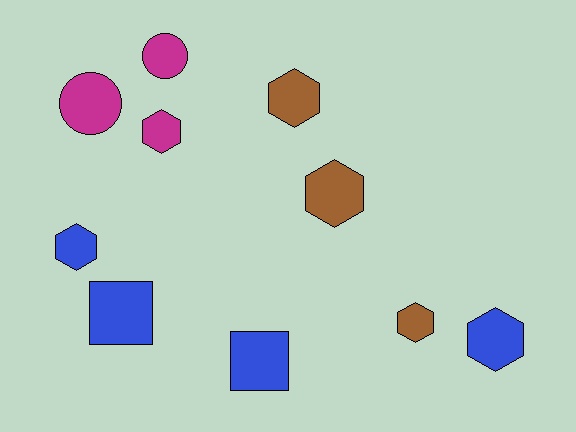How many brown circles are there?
There are no brown circles.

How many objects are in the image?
There are 10 objects.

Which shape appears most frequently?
Hexagon, with 6 objects.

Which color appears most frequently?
Blue, with 4 objects.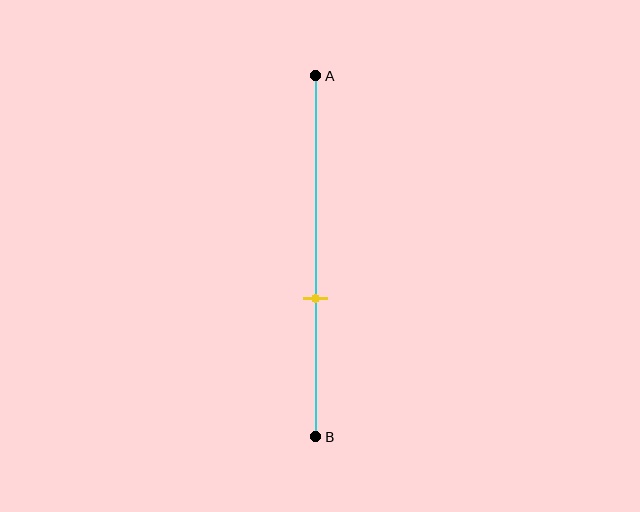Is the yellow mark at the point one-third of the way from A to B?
No, the mark is at about 60% from A, not at the 33% one-third point.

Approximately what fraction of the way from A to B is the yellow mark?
The yellow mark is approximately 60% of the way from A to B.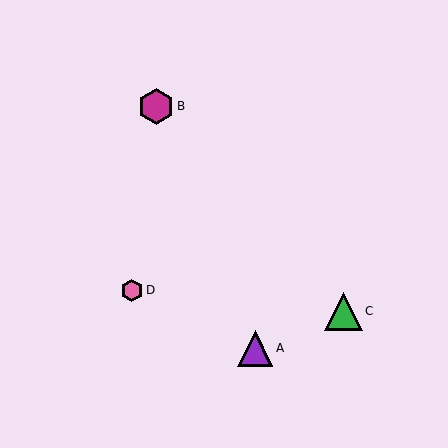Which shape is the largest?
The green triangle (labeled C) is the largest.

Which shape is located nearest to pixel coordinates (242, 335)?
The purple triangle (labeled A) at (255, 348) is nearest to that location.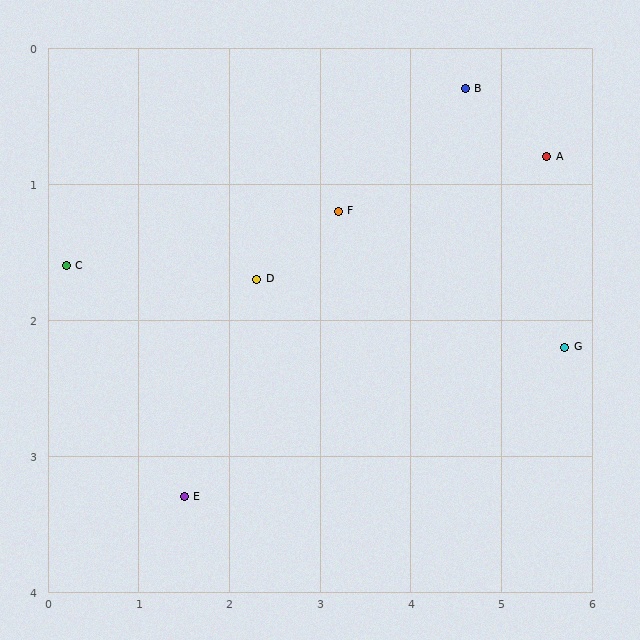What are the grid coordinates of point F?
Point F is at approximately (3.2, 1.2).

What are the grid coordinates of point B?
Point B is at approximately (4.6, 0.3).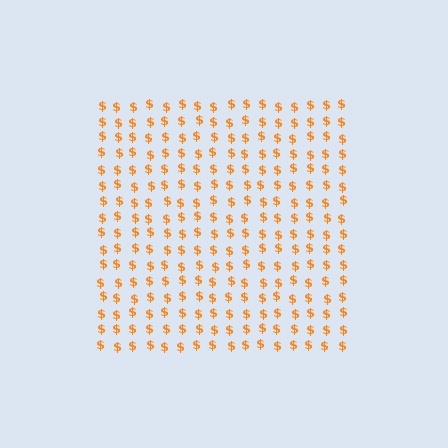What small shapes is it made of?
It is made of small dollar signs.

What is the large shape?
The large shape is a square.